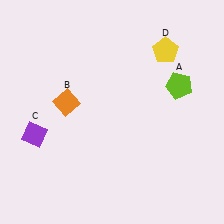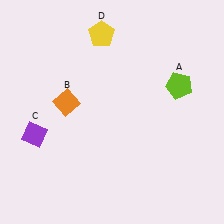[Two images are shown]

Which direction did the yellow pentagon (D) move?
The yellow pentagon (D) moved left.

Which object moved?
The yellow pentagon (D) moved left.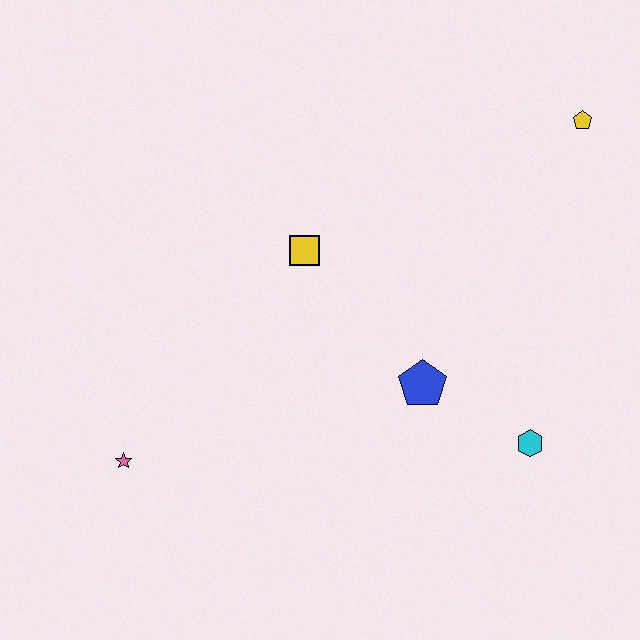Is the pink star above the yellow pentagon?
No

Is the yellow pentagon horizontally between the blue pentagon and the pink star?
No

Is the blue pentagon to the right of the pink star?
Yes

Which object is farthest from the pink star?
The yellow pentagon is farthest from the pink star.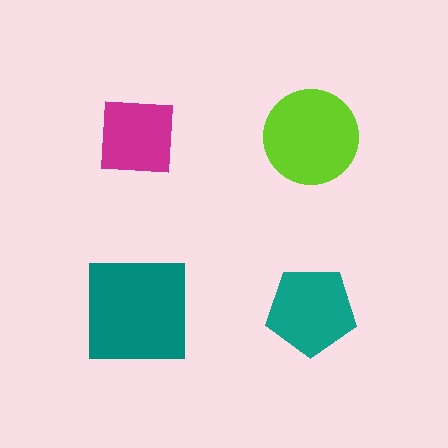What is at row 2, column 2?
A teal pentagon.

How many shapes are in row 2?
2 shapes.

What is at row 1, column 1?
A magenta square.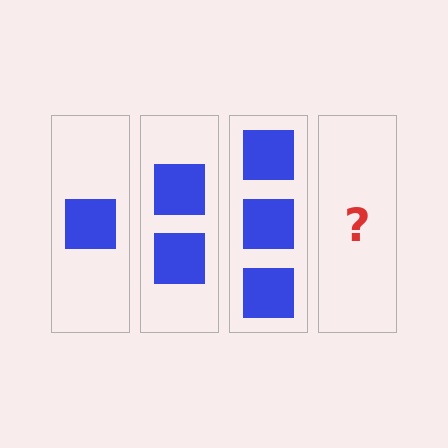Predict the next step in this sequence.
The next step is 4 squares.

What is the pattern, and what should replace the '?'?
The pattern is that each step adds one more square. The '?' should be 4 squares.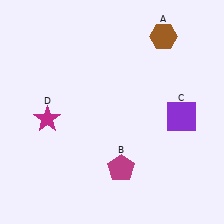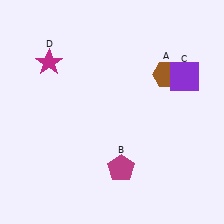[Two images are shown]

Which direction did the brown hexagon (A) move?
The brown hexagon (A) moved down.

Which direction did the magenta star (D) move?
The magenta star (D) moved up.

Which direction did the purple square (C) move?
The purple square (C) moved up.